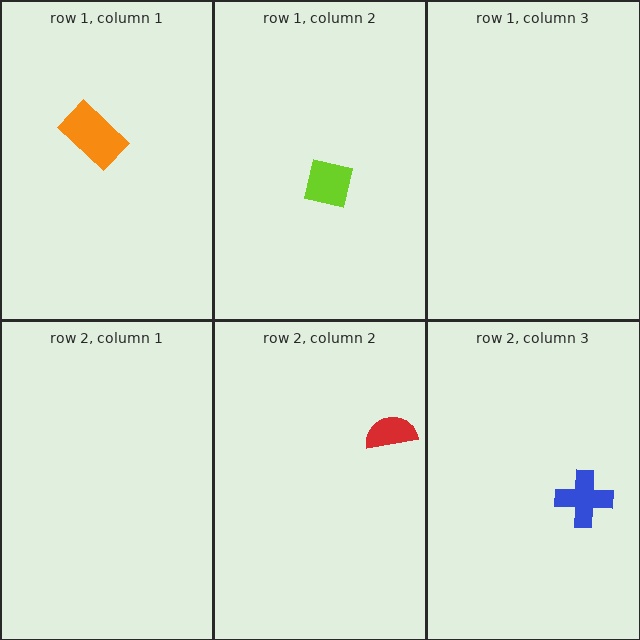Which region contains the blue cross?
The row 2, column 3 region.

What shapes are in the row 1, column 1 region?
The orange rectangle.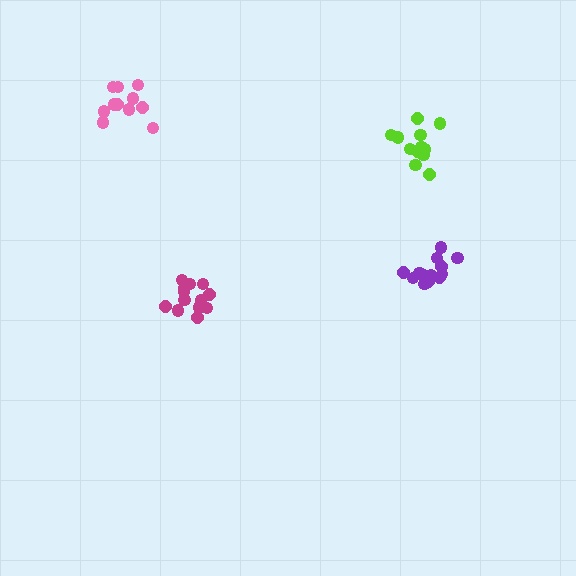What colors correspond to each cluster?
The clusters are colored: lime, purple, magenta, pink.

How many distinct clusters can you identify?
There are 4 distinct clusters.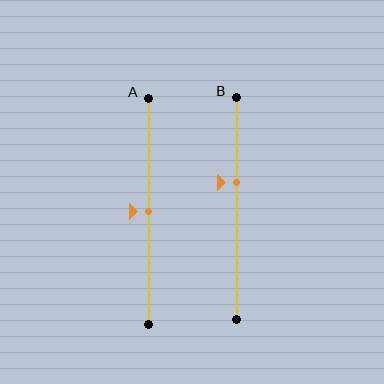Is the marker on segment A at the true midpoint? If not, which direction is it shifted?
Yes, the marker on segment A is at the true midpoint.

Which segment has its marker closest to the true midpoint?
Segment A has its marker closest to the true midpoint.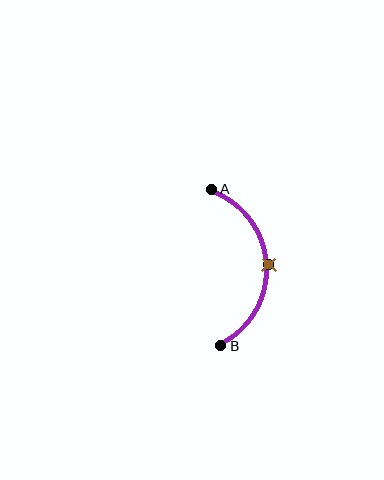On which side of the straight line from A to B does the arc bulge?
The arc bulges to the right of the straight line connecting A and B.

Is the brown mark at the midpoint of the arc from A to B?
Yes. The brown mark lies on the arc at equal arc-length from both A and B — it is the arc midpoint.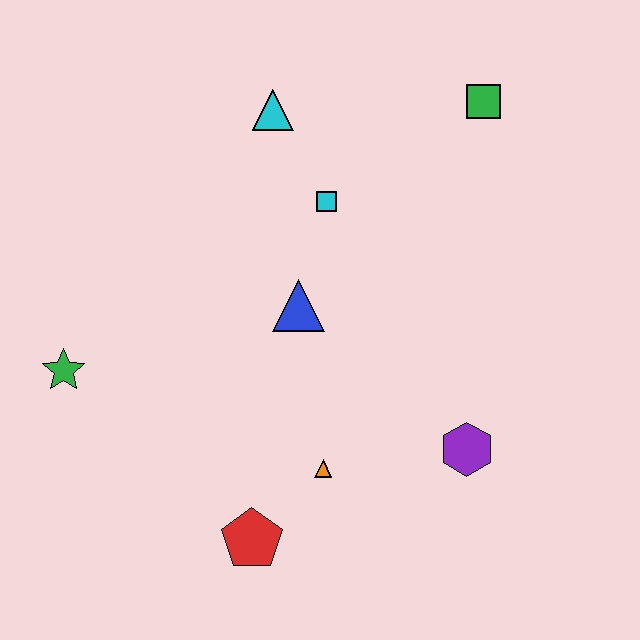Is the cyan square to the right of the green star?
Yes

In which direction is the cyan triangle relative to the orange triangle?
The cyan triangle is above the orange triangle.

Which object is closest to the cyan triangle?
The cyan square is closest to the cyan triangle.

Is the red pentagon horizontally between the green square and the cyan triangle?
No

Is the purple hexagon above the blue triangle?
No